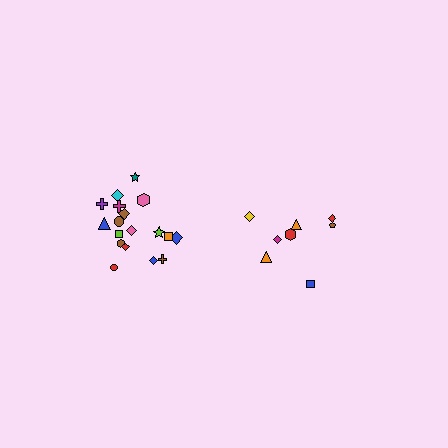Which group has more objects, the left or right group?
The left group.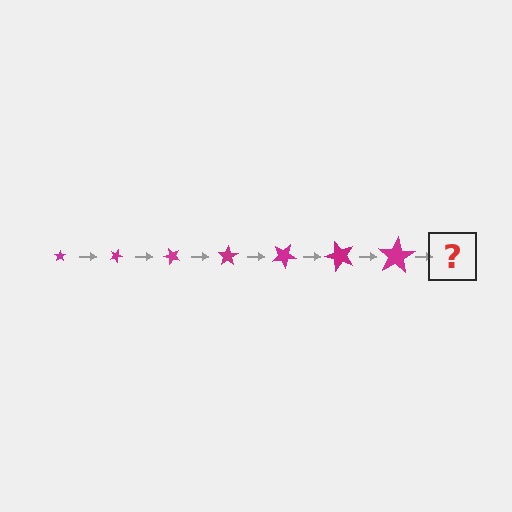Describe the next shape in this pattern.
It should be a star, larger than the previous one and rotated 175 degrees from the start.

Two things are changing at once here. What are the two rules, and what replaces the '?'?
The two rules are that the star grows larger each step and it rotates 25 degrees each step. The '?' should be a star, larger than the previous one and rotated 175 degrees from the start.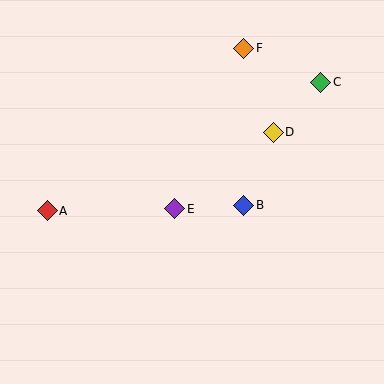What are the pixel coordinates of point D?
Point D is at (273, 132).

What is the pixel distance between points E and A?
The distance between E and A is 127 pixels.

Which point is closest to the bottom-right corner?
Point B is closest to the bottom-right corner.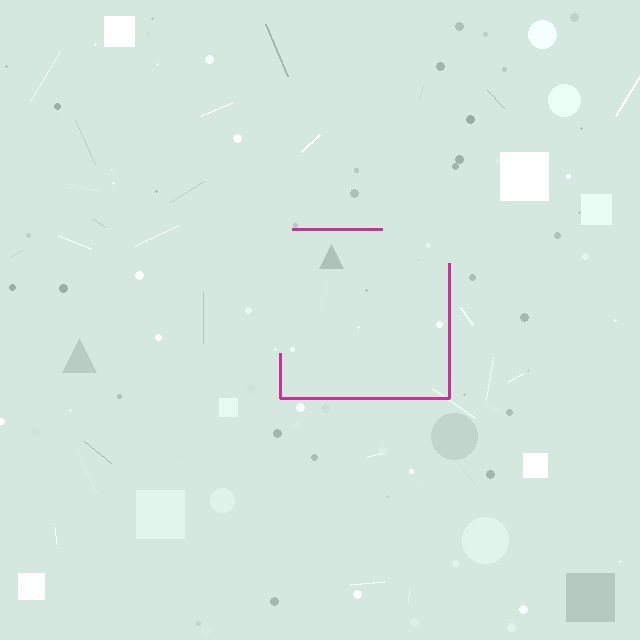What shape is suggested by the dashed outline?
The dashed outline suggests a square.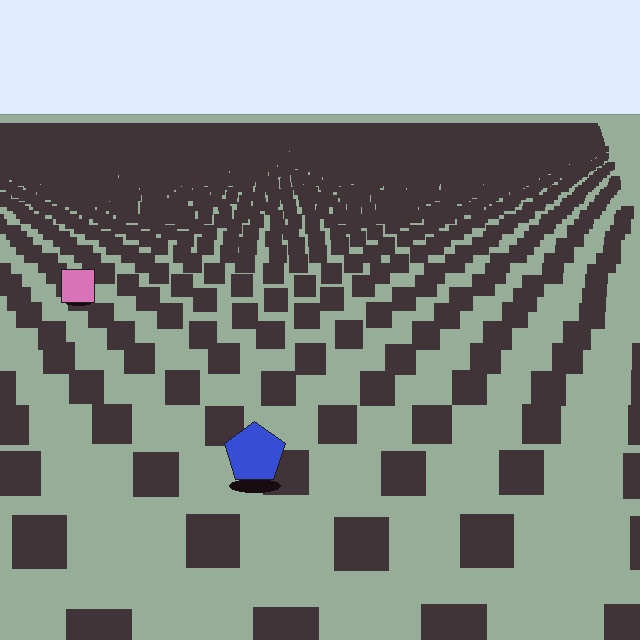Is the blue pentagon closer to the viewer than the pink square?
Yes. The blue pentagon is closer — you can tell from the texture gradient: the ground texture is coarser near it.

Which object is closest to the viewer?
The blue pentagon is closest. The texture marks near it are larger and more spread out.